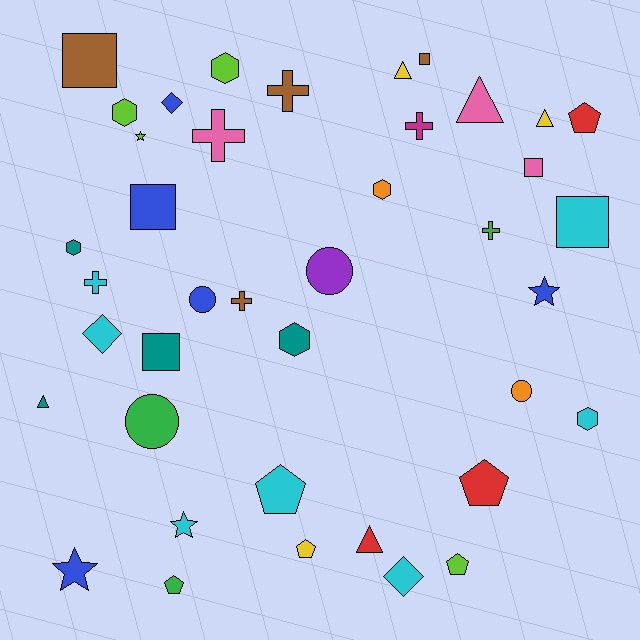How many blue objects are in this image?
There are 5 blue objects.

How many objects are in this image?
There are 40 objects.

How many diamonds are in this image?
There are 3 diamonds.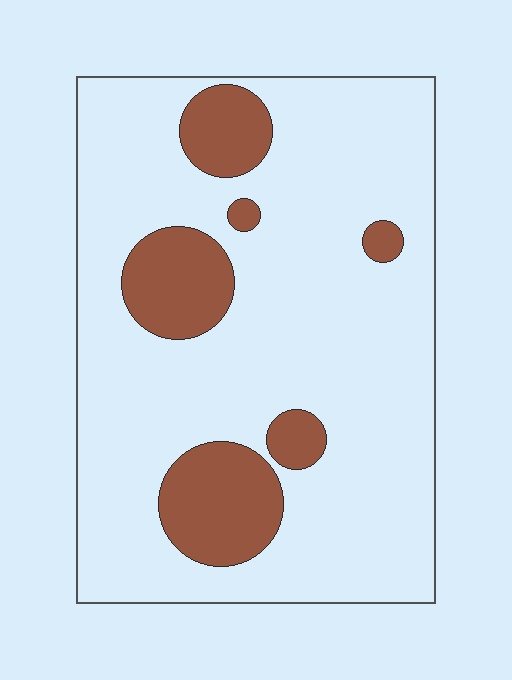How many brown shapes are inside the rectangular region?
6.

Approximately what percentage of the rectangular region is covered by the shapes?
Approximately 20%.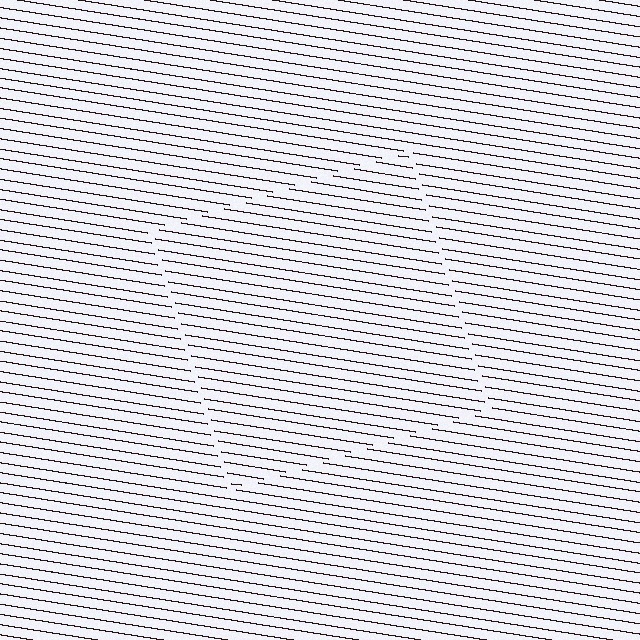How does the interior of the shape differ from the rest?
The interior of the shape contains the same grating, shifted by half a period — the contour is defined by the phase discontinuity where line-ends from the inner and outer gratings abut.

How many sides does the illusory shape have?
4 sides — the line-ends trace a square.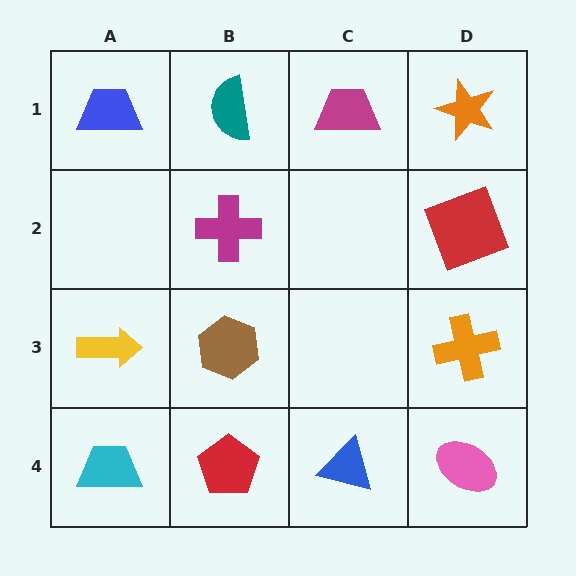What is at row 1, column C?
A magenta trapezoid.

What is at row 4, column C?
A blue triangle.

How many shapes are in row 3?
3 shapes.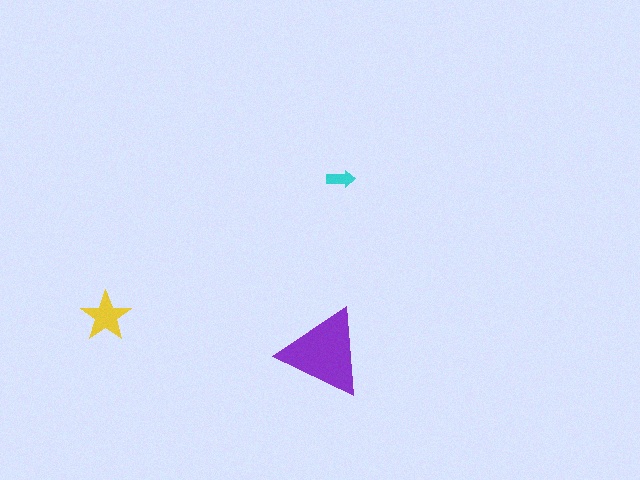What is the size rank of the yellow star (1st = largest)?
2nd.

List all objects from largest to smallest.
The purple triangle, the yellow star, the cyan arrow.